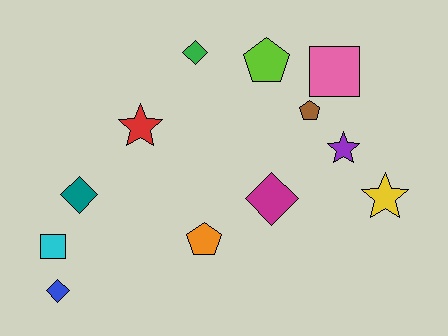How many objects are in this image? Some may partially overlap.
There are 12 objects.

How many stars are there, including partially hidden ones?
There are 3 stars.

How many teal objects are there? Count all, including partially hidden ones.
There is 1 teal object.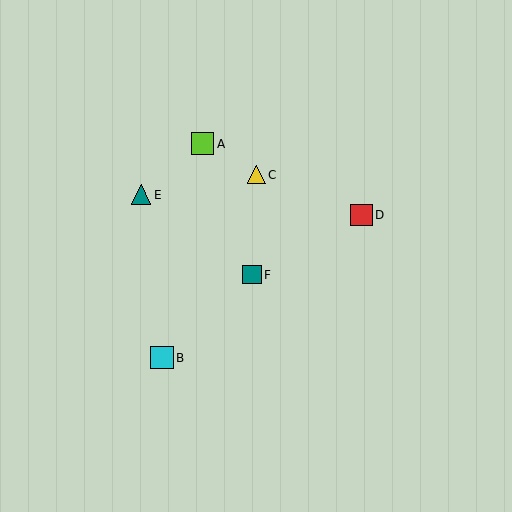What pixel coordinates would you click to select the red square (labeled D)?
Click at (362, 215) to select the red square D.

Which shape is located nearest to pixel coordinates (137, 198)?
The teal triangle (labeled E) at (141, 195) is nearest to that location.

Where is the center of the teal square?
The center of the teal square is at (252, 275).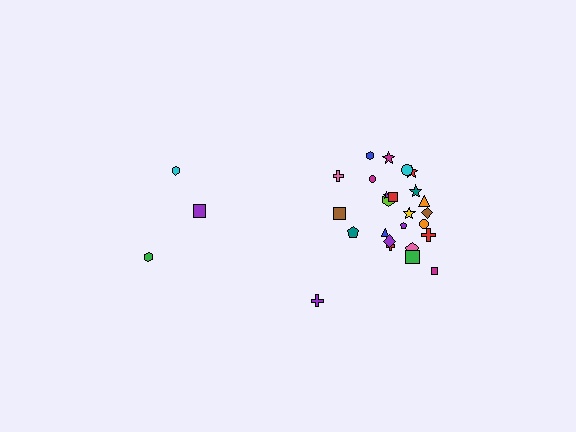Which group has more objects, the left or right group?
The right group.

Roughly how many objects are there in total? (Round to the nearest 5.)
Roughly 30 objects in total.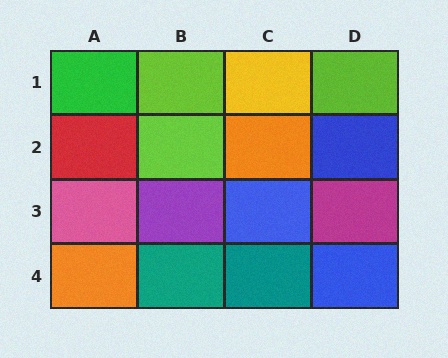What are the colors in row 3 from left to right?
Pink, purple, blue, magenta.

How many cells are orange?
2 cells are orange.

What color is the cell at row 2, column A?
Red.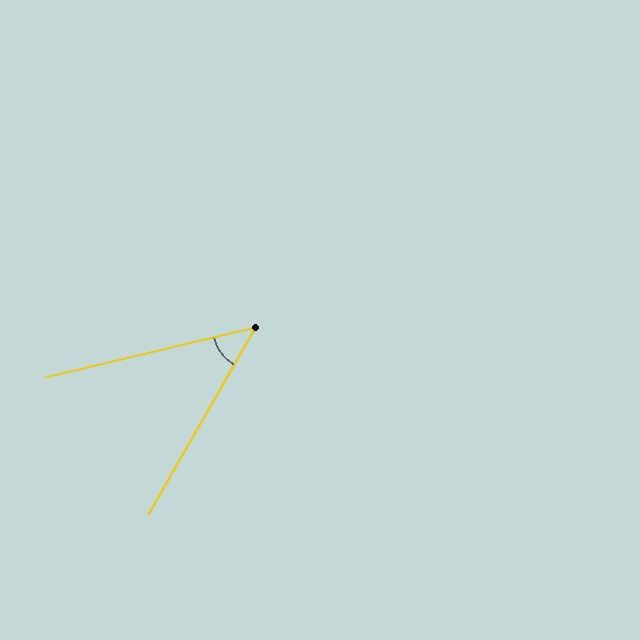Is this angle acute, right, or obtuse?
It is acute.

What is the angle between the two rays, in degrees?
Approximately 47 degrees.